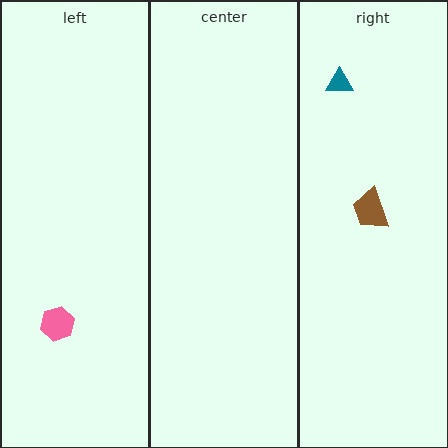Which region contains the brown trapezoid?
The right region.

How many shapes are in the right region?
2.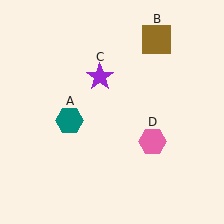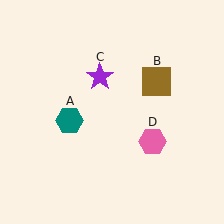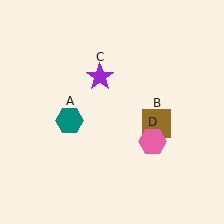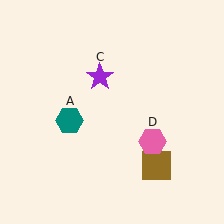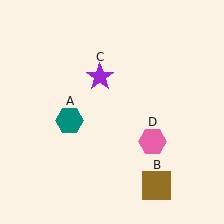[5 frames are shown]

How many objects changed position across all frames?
1 object changed position: brown square (object B).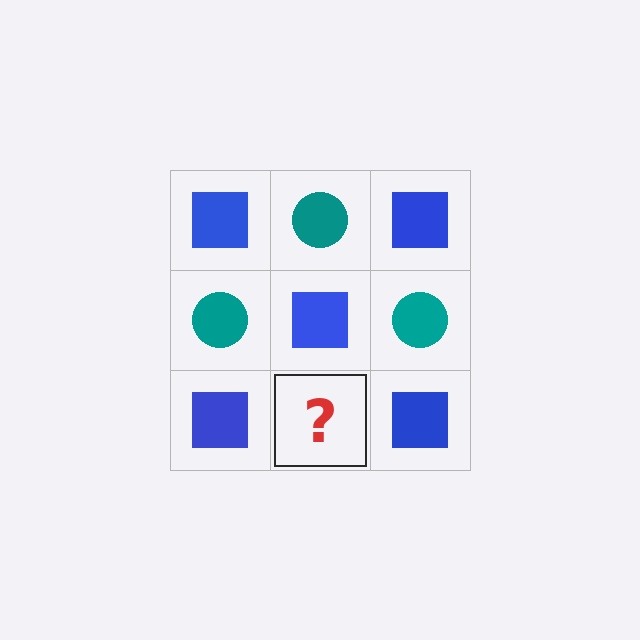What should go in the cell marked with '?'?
The missing cell should contain a teal circle.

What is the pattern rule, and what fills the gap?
The rule is that it alternates blue square and teal circle in a checkerboard pattern. The gap should be filled with a teal circle.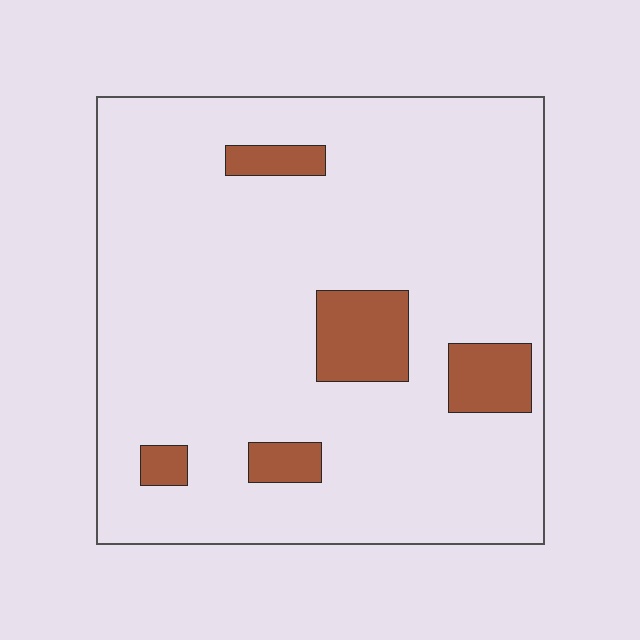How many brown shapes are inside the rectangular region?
5.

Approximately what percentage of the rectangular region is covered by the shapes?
Approximately 10%.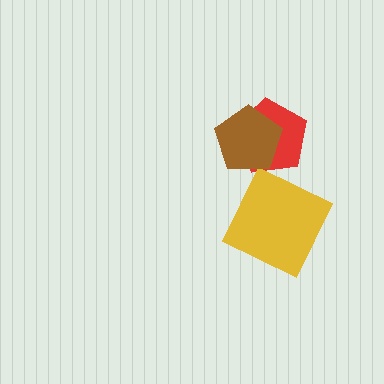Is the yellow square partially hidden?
No, no other shape covers it.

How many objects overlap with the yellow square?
0 objects overlap with the yellow square.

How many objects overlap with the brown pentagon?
1 object overlaps with the brown pentagon.